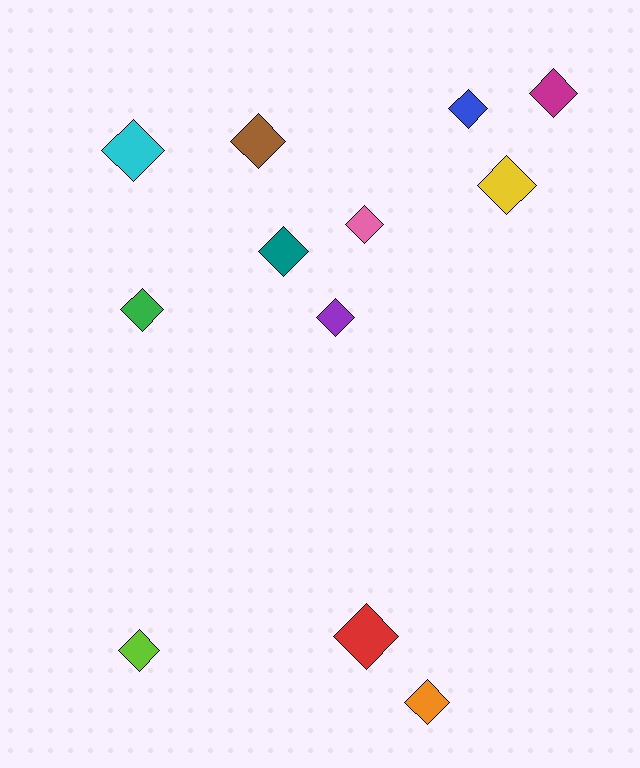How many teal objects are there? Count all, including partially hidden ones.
There is 1 teal object.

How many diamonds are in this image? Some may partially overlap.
There are 12 diamonds.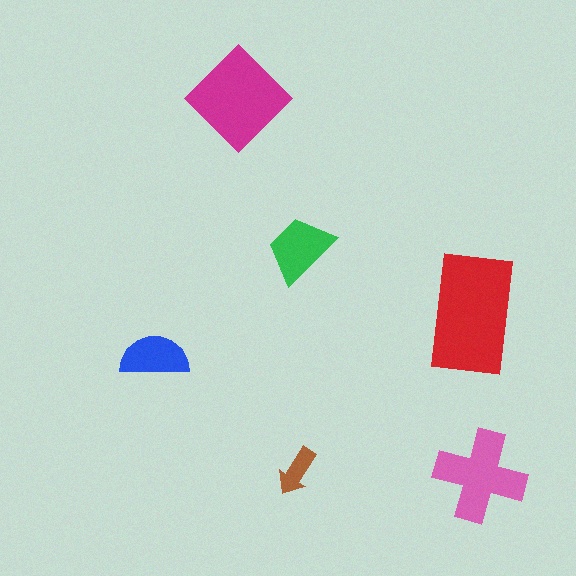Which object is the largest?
The red rectangle.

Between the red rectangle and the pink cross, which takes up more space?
The red rectangle.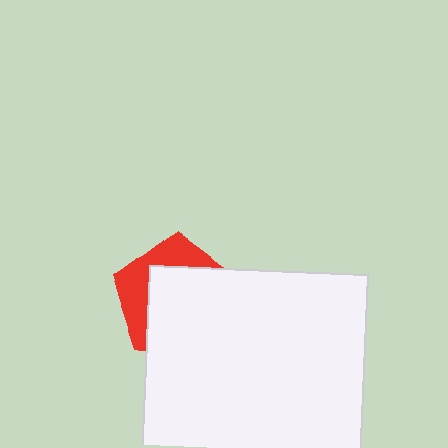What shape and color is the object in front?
The object in front is a white rectangle.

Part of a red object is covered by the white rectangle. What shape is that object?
It is a pentagon.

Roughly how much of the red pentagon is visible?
A small part of it is visible (roughly 36%).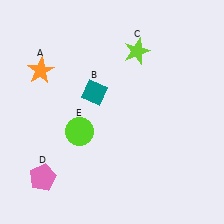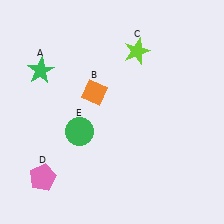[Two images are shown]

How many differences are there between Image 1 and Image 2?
There are 3 differences between the two images.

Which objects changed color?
A changed from orange to green. B changed from teal to orange. E changed from lime to green.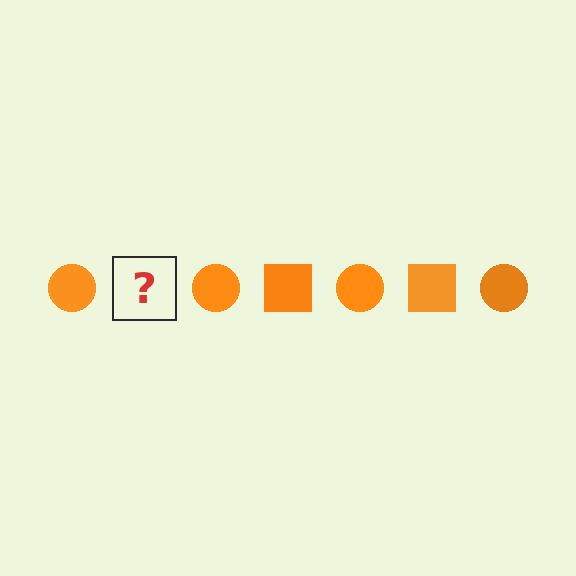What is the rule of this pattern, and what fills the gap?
The rule is that the pattern cycles through circle, square shapes in orange. The gap should be filled with an orange square.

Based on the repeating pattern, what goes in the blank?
The blank should be an orange square.